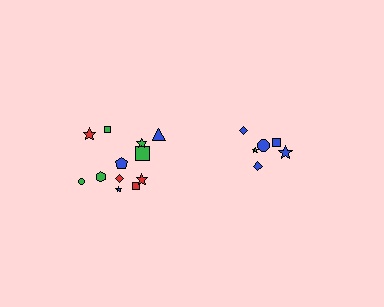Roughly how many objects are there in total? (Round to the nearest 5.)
Roughly 20 objects in total.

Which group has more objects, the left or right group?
The left group.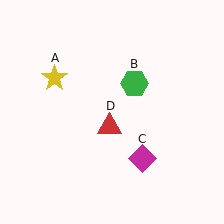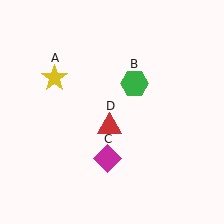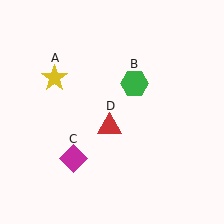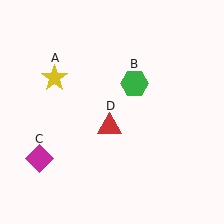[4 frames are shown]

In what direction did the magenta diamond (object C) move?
The magenta diamond (object C) moved left.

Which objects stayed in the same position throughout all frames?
Yellow star (object A) and green hexagon (object B) and red triangle (object D) remained stationary.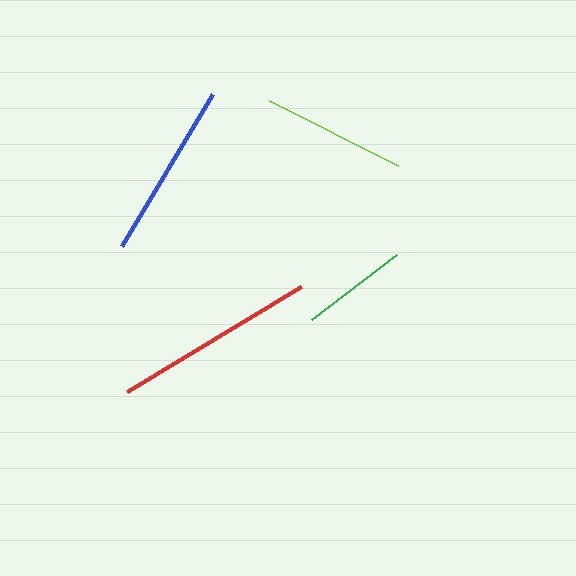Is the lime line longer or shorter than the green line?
The lime line is longer than the green line.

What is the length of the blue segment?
The blue segment is approximately 177 pixels long.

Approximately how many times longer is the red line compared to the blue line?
The red line is approximately 1.2 times the length of the blue line.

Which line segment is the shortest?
The green line is the shortest at approximately 107 pixels.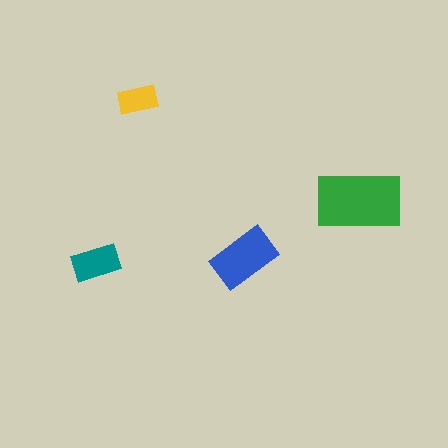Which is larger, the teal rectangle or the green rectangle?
The green one.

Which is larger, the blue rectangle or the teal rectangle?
The blue one.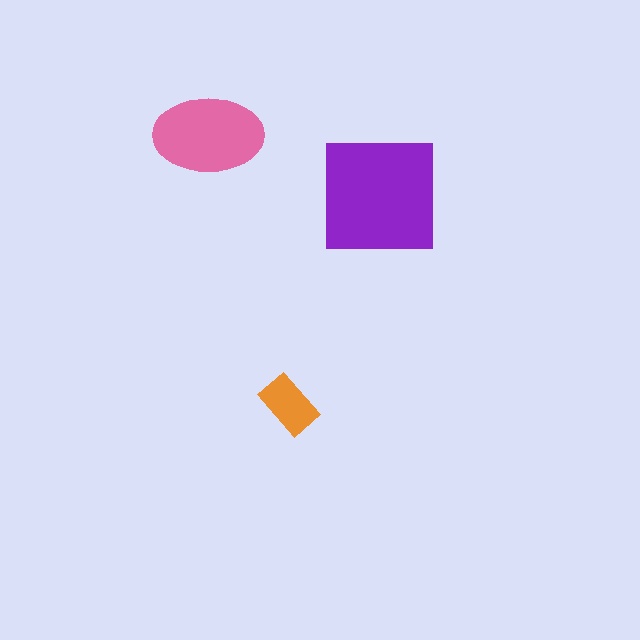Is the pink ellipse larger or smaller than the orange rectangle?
Larger.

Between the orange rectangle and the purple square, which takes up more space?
The purple square.